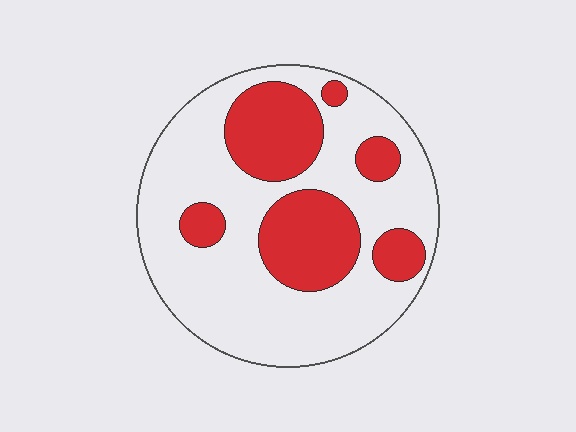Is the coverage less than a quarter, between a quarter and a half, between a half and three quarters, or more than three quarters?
Between a quarter and a half.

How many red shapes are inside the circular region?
6.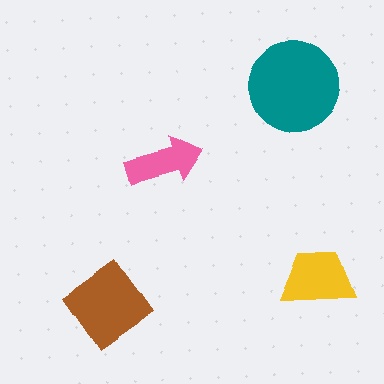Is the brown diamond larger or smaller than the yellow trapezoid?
Larger.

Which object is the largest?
The teal circle.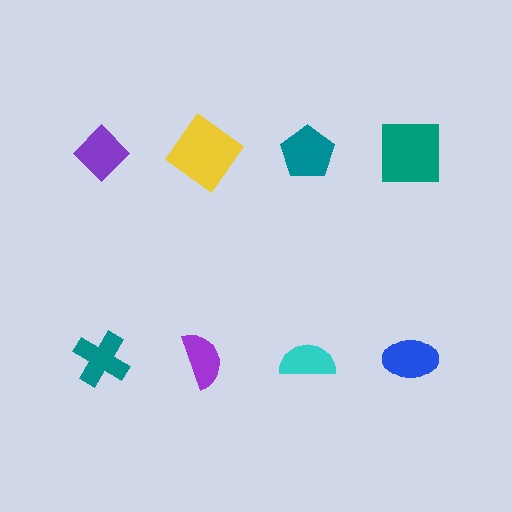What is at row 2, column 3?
A cyan semicircle.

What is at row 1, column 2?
A yellow diamond.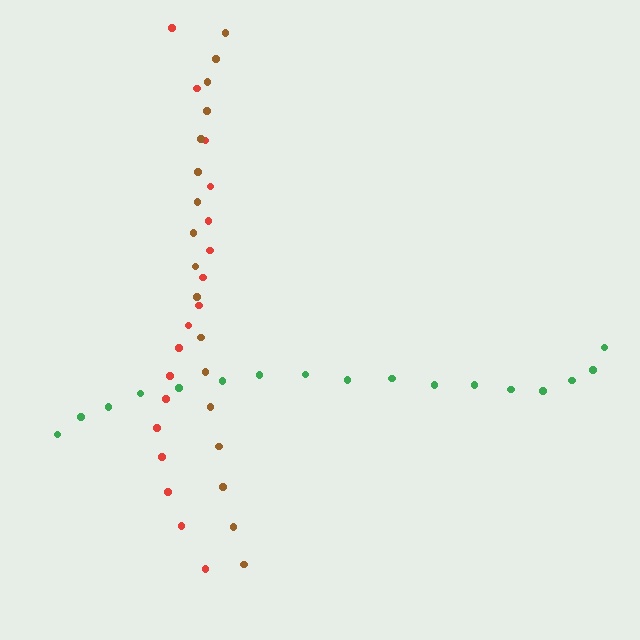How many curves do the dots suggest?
There are 3 distinct paths.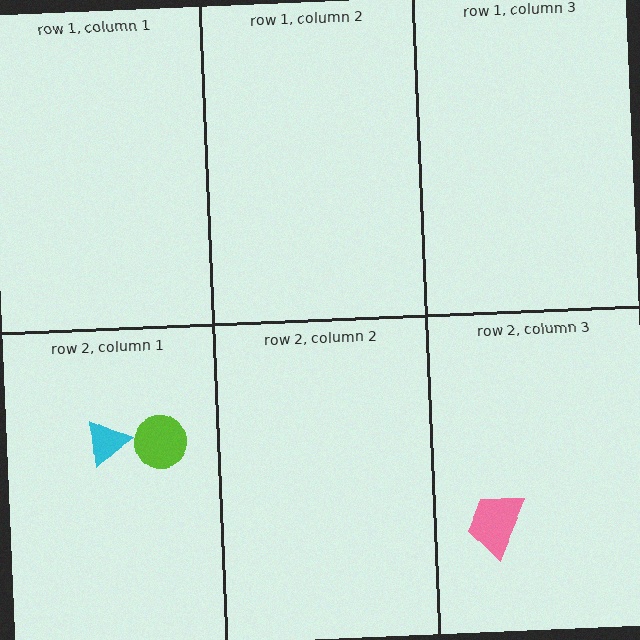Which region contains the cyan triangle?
The row 2, column 1 region.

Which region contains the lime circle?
The row 2, column 1 region.